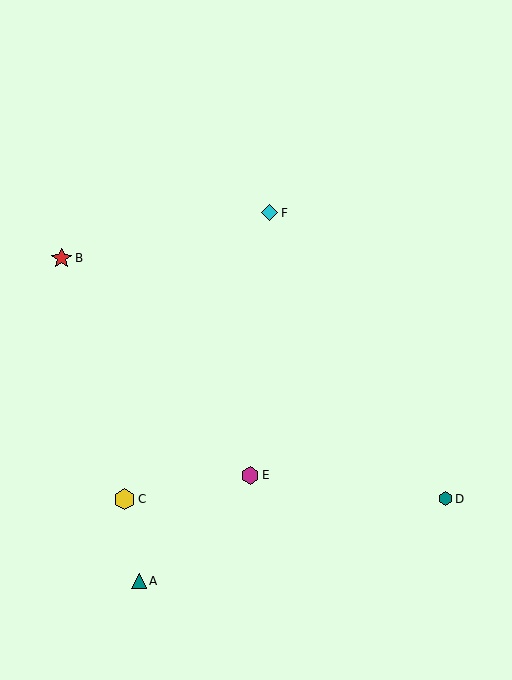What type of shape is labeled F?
Shape F is a cyan diamond.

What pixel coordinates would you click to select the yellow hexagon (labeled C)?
Click at (125, 499) to select the yellow hexagon C.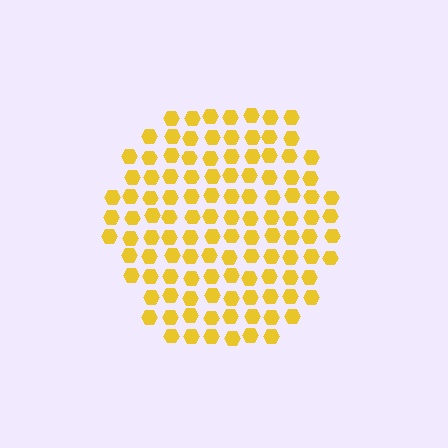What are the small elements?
The small elements are hexagons.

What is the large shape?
The large shape is a hexagon.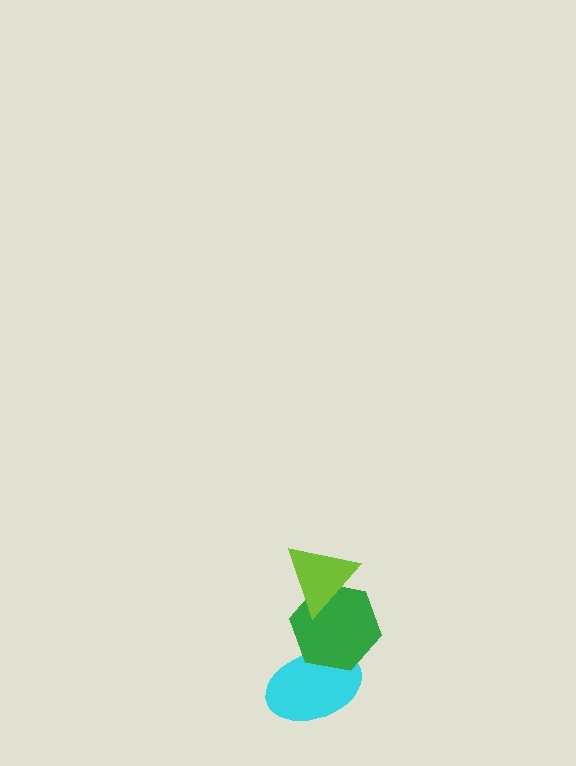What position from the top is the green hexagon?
The green hexagon is 2nd from the top.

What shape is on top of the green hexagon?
The lime triangle is on top of the green hexagon.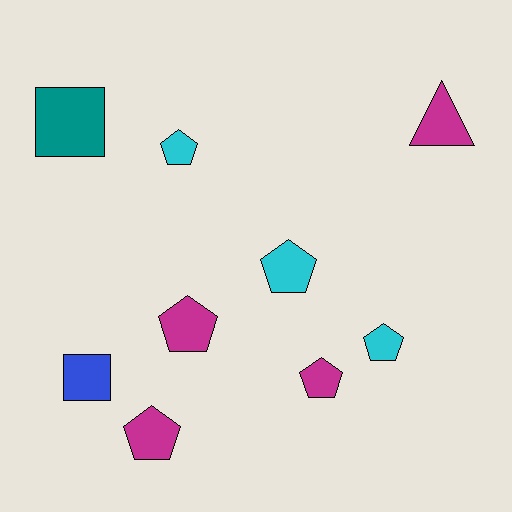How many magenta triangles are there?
There is 1 magenta triangle.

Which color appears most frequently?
Magenta, with 4 objects.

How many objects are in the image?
There are 9 objects.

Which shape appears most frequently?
Pentagon, with 6 objects.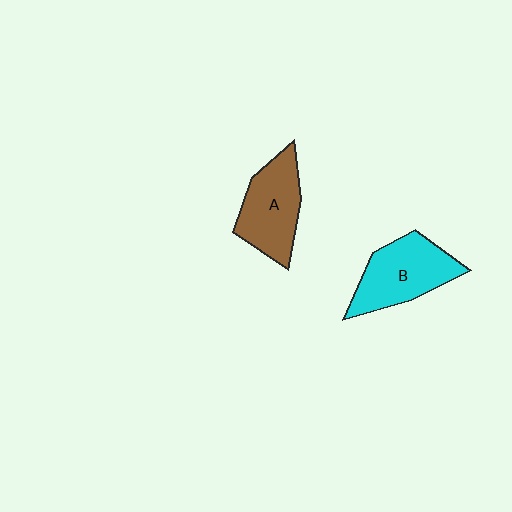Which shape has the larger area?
Shape B (cyan).